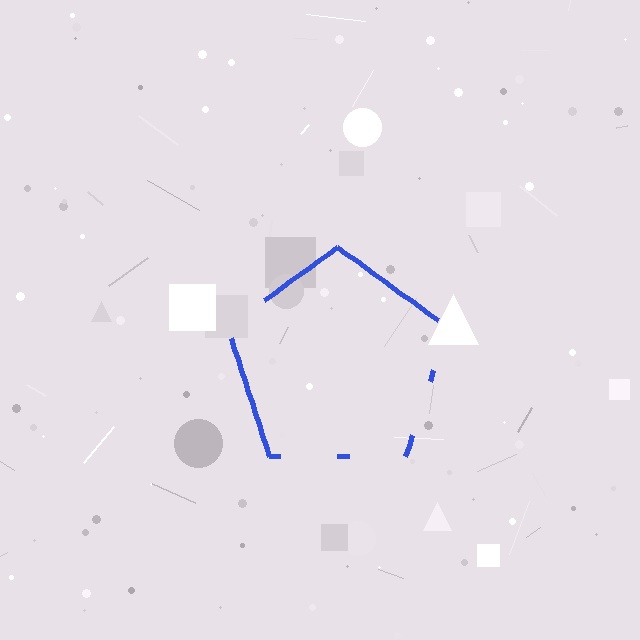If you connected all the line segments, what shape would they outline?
They would outline a pentagon.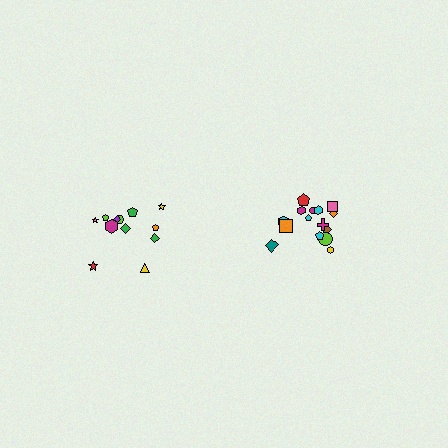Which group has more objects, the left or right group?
The right group.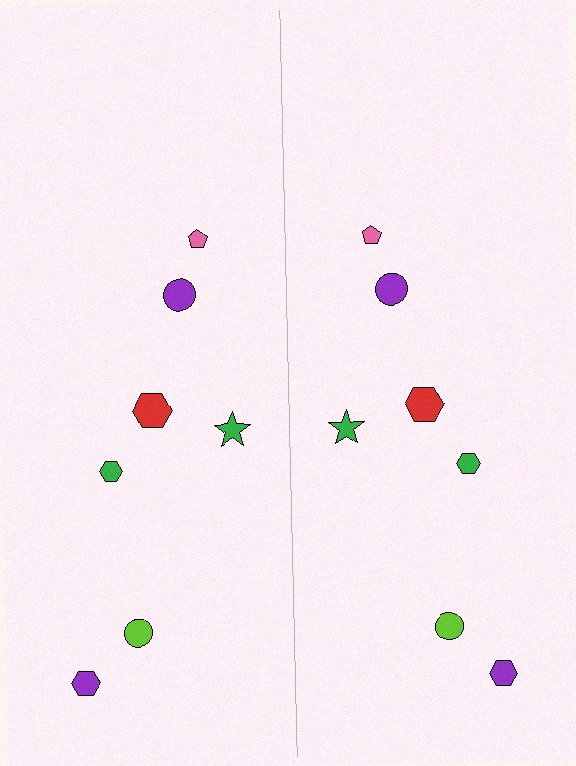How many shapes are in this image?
There are 14 shapes in this image.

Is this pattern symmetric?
Yes, this pattern has bilateral (reflection) symmetry.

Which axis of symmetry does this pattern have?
The pattern has a vertical axis of symmetry running through the center of the image.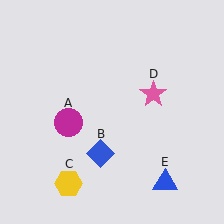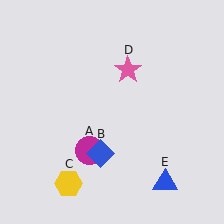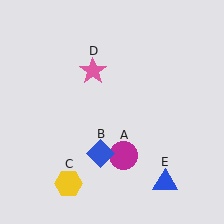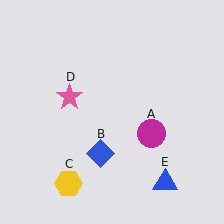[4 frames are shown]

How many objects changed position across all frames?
2 objects changed position: magenta circle (object A), pink star (object D).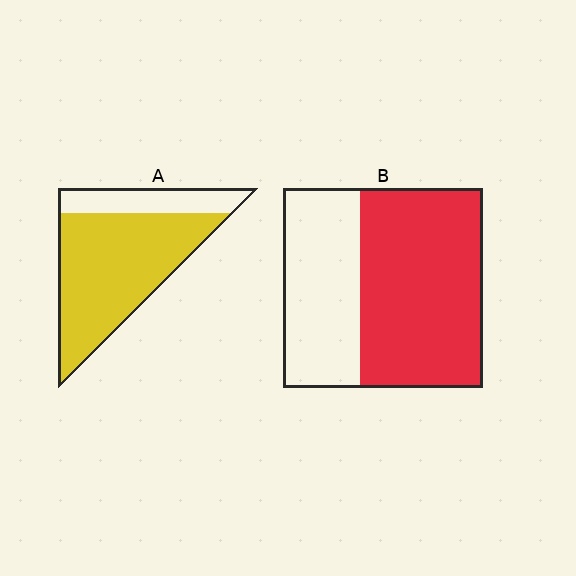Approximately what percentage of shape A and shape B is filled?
A is approximately 75% and B is approximately 60%.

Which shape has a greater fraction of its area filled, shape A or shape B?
Shape A.